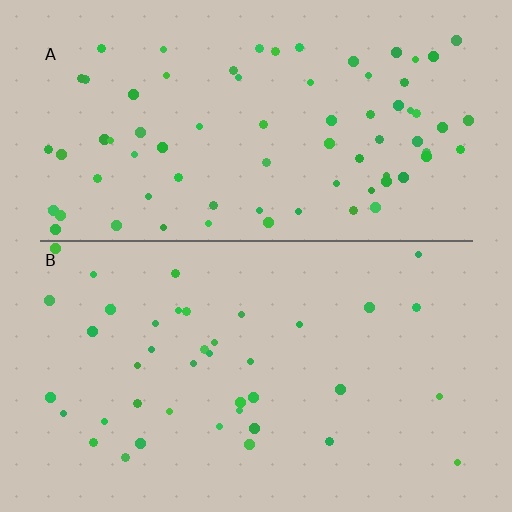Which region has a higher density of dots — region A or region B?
A (the top).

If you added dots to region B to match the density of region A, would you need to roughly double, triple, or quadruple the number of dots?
Approximately double.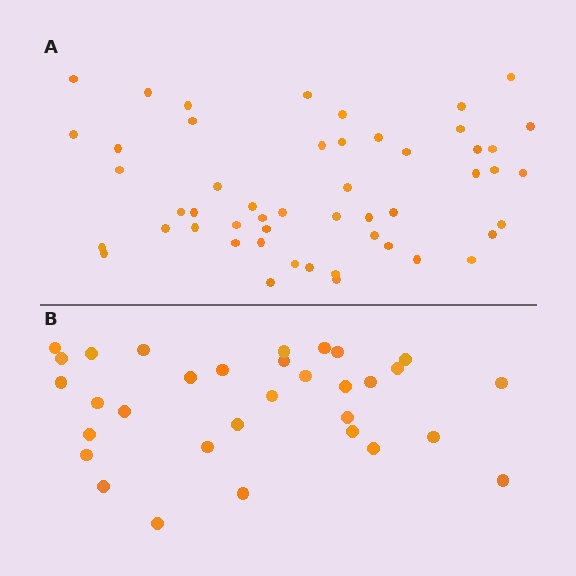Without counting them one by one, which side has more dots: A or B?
Region A (the top region) has more dots.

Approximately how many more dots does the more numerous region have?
Region A has approximately 20 more dots than region B.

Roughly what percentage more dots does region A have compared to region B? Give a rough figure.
About 60% more.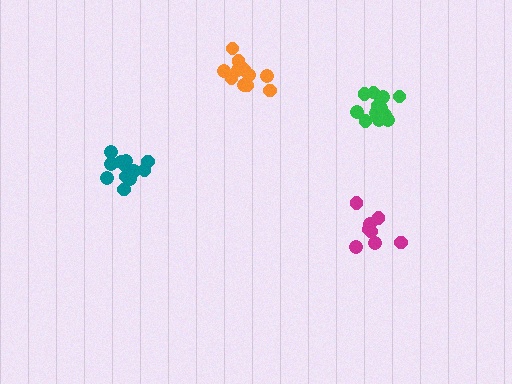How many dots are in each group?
Group 1: 12 dots, Group 2: 8 dots, Group 3: 13 dots, Group 4: 12 dots (45 total).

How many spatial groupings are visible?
There are 4 spatial groupings.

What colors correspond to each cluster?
The clusters are colored: teal, magenta, green, orange.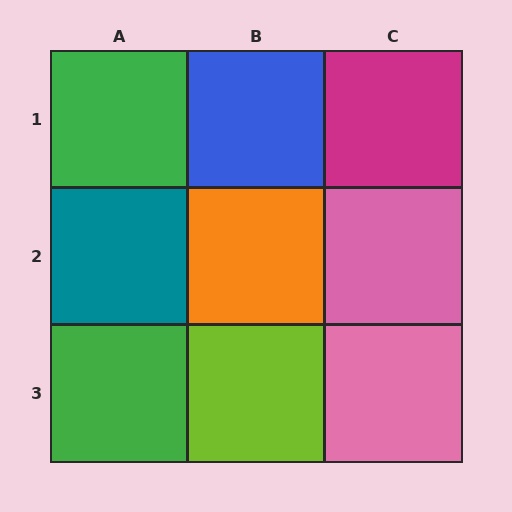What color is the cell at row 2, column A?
Teal.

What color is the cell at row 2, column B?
Orange.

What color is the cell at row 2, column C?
Pink.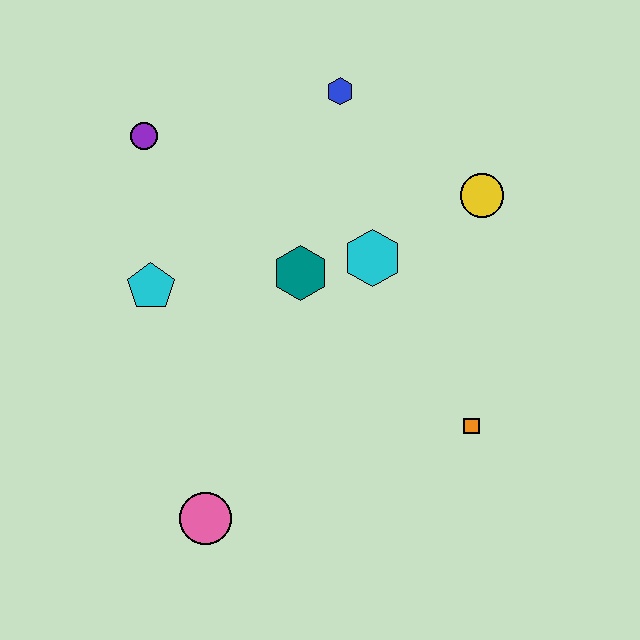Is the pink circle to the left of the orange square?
Yes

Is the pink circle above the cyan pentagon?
No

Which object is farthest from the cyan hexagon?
The pink circle is farthest from the cyan hexagon.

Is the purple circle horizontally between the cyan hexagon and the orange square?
No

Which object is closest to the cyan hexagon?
The teal hexagon is closest to the cyan hexagon.